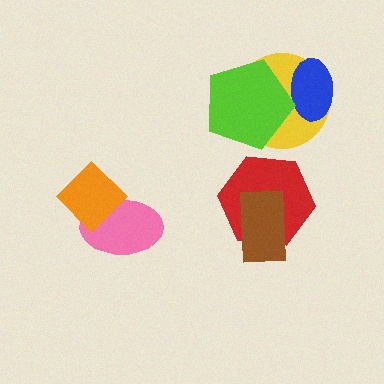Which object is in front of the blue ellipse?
The lime pentagon is in front of the blue ellipse.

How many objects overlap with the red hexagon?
1 object overlaps with the red hexagon.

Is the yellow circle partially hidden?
Yes, it is partially covered by another shape.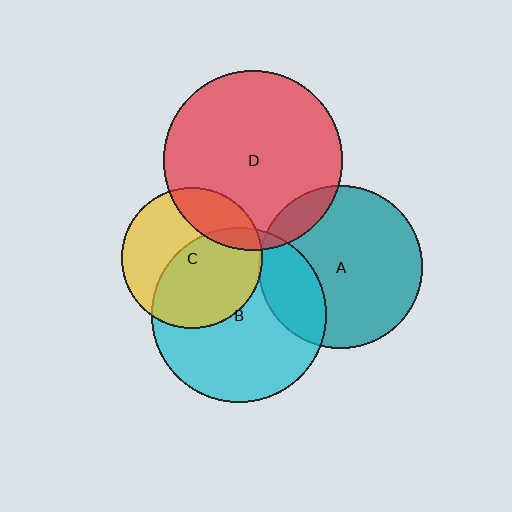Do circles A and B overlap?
Yes.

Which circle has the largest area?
Circle D (red).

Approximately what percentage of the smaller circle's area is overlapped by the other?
Approximately 25%.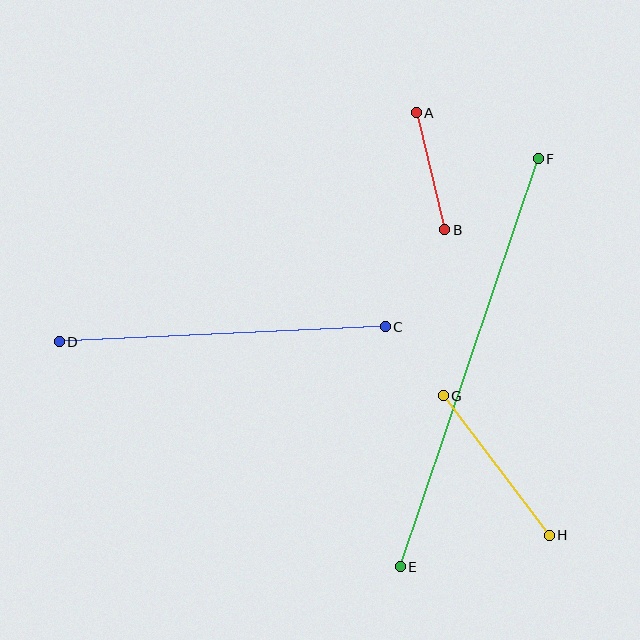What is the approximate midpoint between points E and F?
The midpoint is at approximately (469, 363) pixels.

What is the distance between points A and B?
The distance is approximately 120 pixels.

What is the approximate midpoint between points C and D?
The midpoint is at approximately (222, 334) pixels.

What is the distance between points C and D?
The distance is approximately 326 pixels.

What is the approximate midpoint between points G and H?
The midpoint is at approximately (496, 465) pixels.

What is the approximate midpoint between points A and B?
The midpoint is at approximately (431, 171) pixels.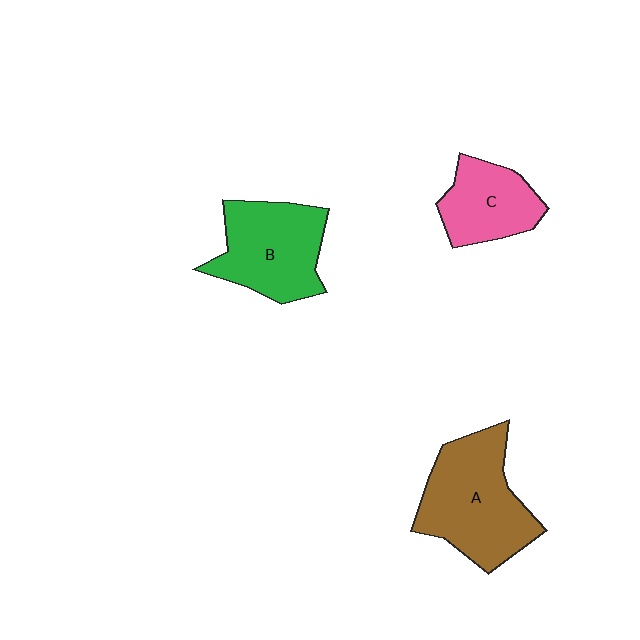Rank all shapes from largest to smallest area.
From largest to smallest: A (brown), B (green), C (pink).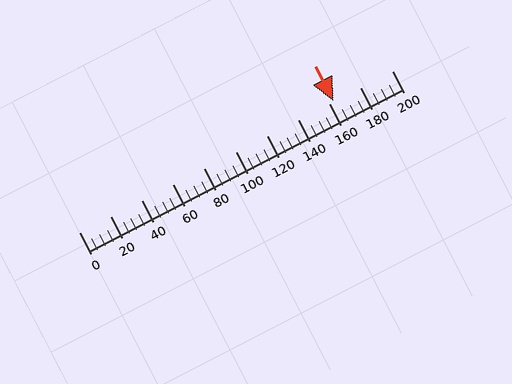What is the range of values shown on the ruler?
The ruler shows values from 0 to 200.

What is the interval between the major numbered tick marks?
The major tick marks are spaced 20 units apart.